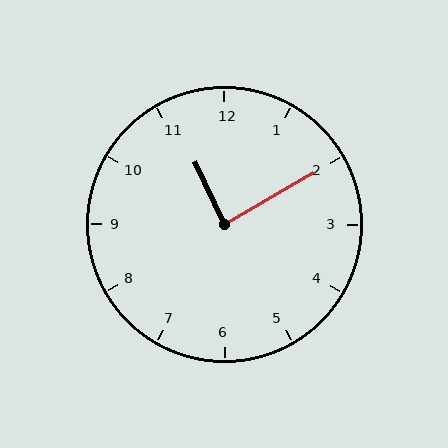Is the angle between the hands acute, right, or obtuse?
It is right.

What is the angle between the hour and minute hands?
Approximately 85 degrees.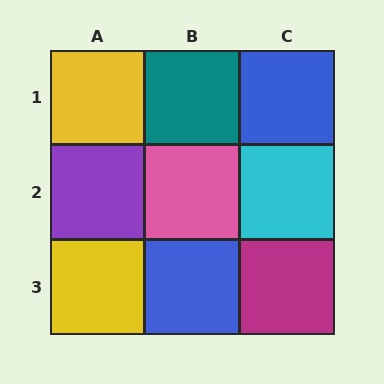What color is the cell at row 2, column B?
Pink.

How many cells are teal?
1 cell is teal.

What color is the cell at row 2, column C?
Cyan.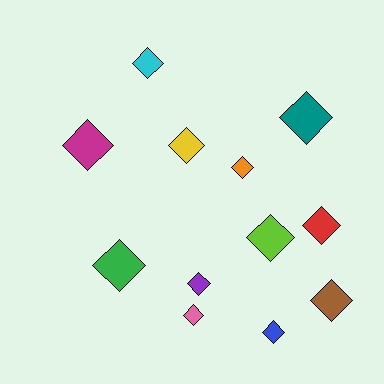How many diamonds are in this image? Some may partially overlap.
There are 12 diamonds.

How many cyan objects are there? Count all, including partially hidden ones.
There is 1 cyan object.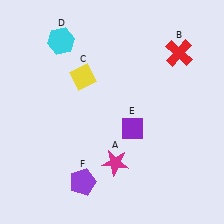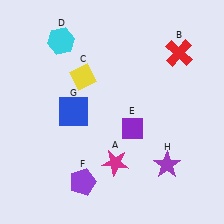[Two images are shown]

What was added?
A blue square (G), a purple star (H) were added in Image 2.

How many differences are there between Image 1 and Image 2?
There are 2 differences between the two images.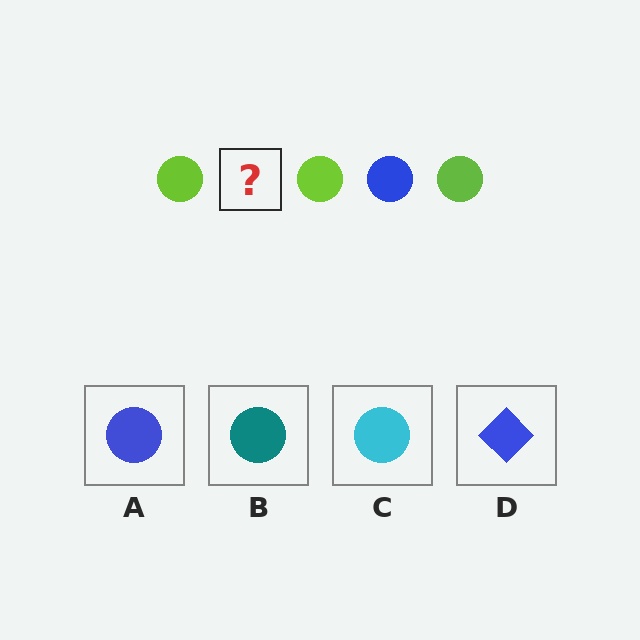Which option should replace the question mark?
Option A.